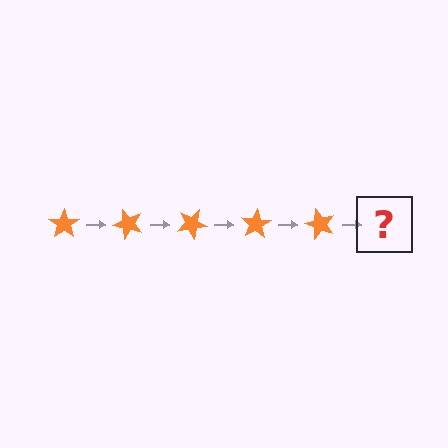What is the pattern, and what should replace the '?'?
The pattern is that the star rotates 50 degrees each step. The '?' should be an orange star rotated 250 degrees.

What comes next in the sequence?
The next element should be an orange star rotated 250 degrees.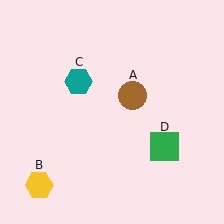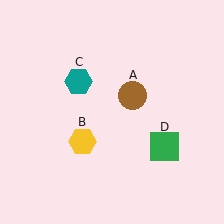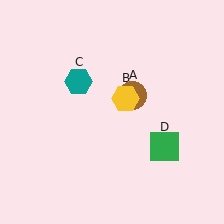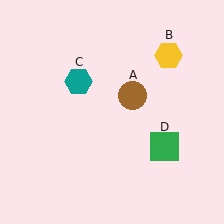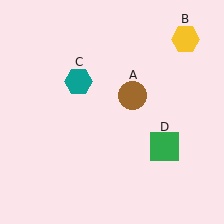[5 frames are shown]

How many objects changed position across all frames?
1 object changed position: yellow hexagon (object B).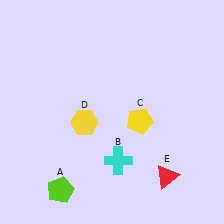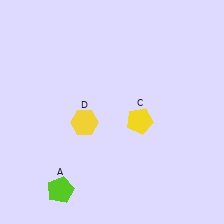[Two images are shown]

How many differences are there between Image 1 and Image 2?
There are 2 differences between the two images.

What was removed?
The red triangle (E), the cyan cross (B) were removed in Image 2.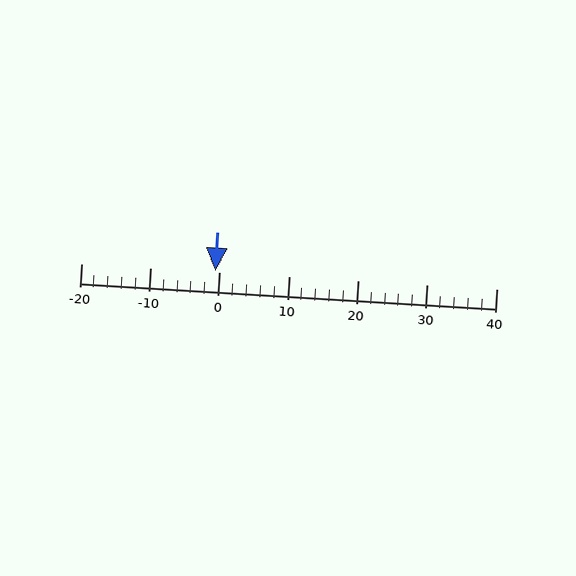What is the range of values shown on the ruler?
The ruler shows values from -20 to 40.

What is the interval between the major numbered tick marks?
The major tick marks are spaced 10 units apart.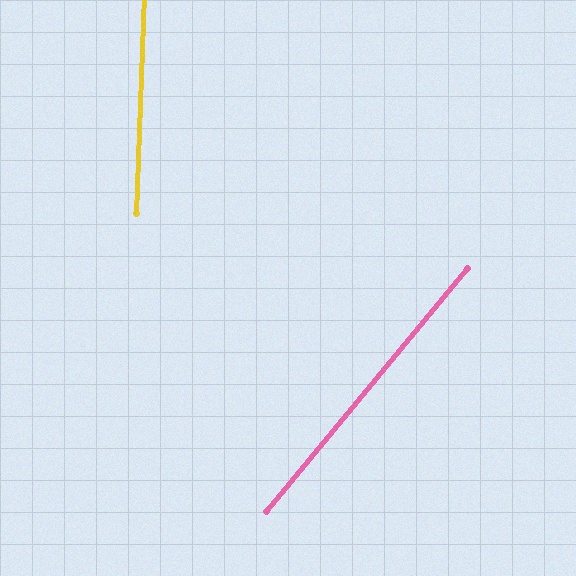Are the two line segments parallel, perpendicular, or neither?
Neither parallel nor perpendicular — they differ by about 38°.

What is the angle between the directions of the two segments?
Approximately 38 degrees.